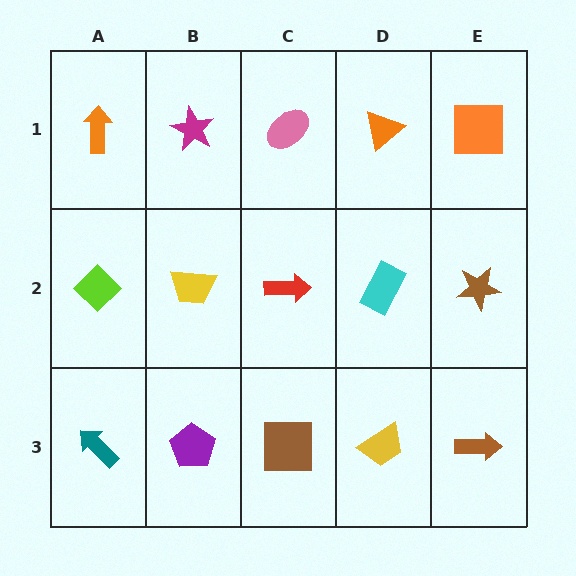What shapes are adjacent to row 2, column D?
An orange triangle (row 1, column D), a yellow trapezoid (row 3, column D), a red arrow (row 2, column C), a brown star (row 2, column E).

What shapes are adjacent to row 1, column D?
A cyan rectangle (row 2, column D), a pink ellipse (row 1, column C), an orange square (row 1, column E).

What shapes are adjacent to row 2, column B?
A magenta star (row 1, column B), a purple pentagon (row 3, column B), a lime diamond (row 2, column A), a red arrow (row 2, column C).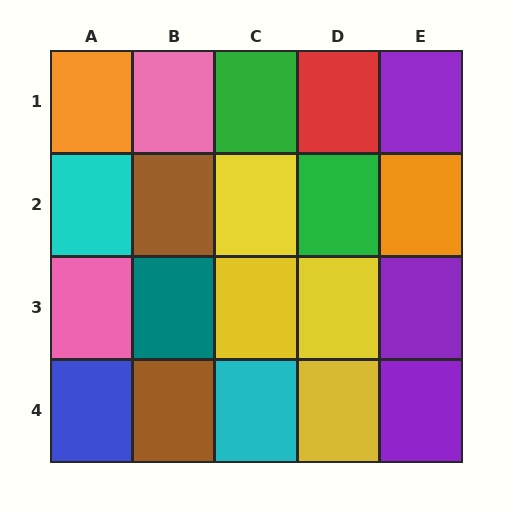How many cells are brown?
2 cells are brown.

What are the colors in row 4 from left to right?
Blue, brown, cyan, yellow, purple.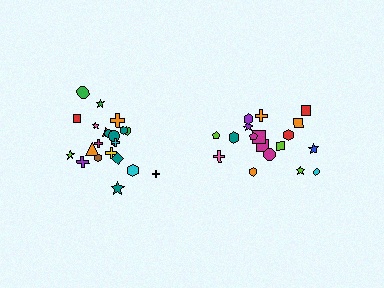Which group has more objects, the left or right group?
The left group.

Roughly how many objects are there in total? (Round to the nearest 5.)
Roughly 40 objects in total.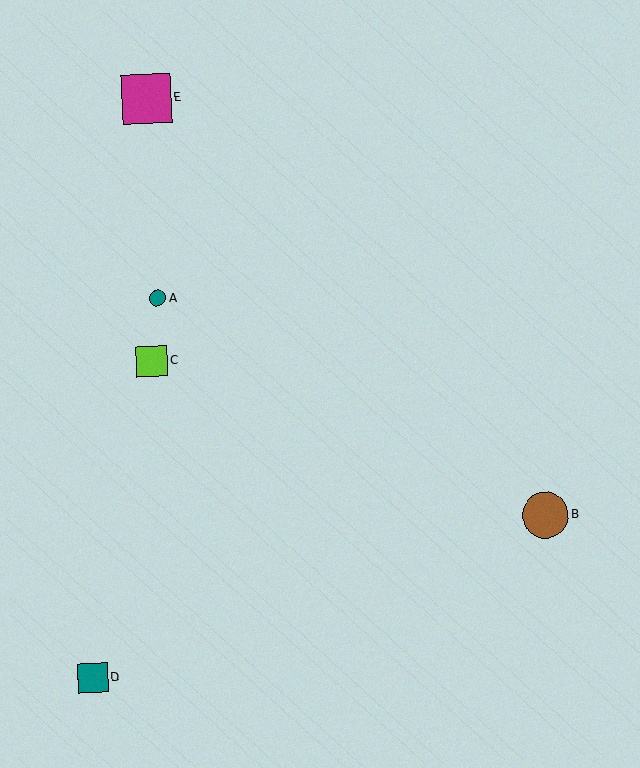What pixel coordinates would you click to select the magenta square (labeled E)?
Click at (147, 99) to select the magenta square E.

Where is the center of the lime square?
The center of the lime square is at (152, 361).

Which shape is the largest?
The magenta square (labeled E) is the largest.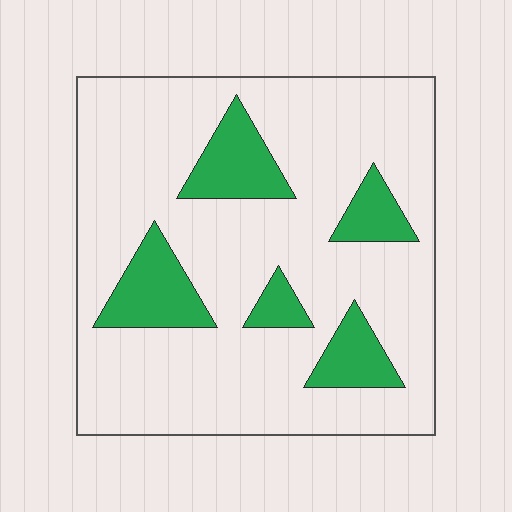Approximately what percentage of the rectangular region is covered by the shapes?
Approximately 20%.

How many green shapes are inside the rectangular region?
5.